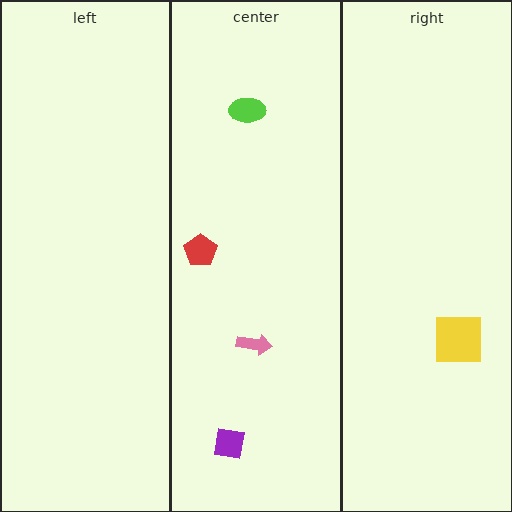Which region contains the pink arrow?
The center region.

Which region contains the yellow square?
The right region.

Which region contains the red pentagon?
The center region.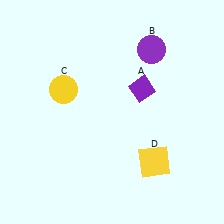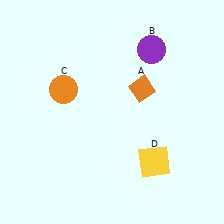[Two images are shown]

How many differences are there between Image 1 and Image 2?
There are 2 differences between the two images.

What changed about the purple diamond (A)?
In Image 1, A is purple. In Image 2, it changed to orange.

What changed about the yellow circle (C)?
In Image 1, C is yellow. In Image 2, it changed to orange.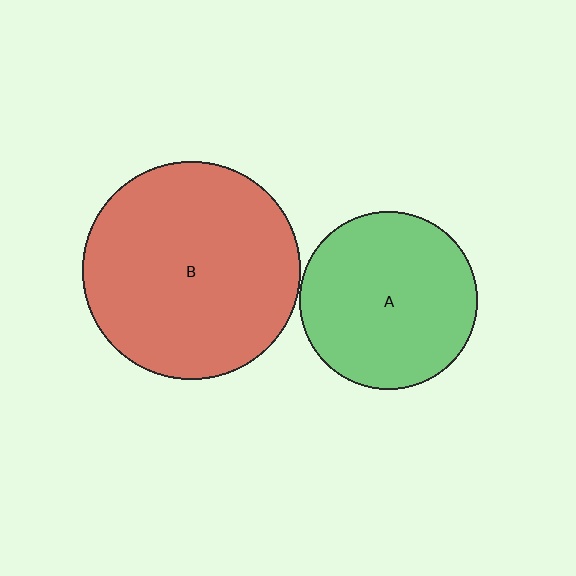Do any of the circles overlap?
No, none of the circles overlap.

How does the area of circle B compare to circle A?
Approximately 1.5 times.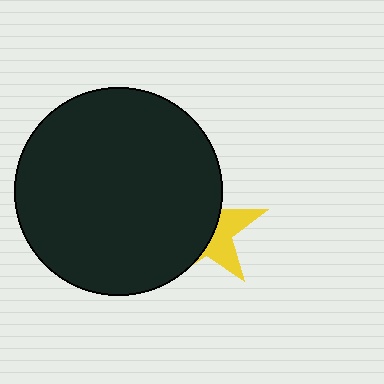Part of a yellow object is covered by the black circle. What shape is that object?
It is a star.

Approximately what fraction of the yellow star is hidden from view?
Roughly 63% of the yellow star is hidden behind the black circle.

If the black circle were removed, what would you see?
You would see the complete yellow star.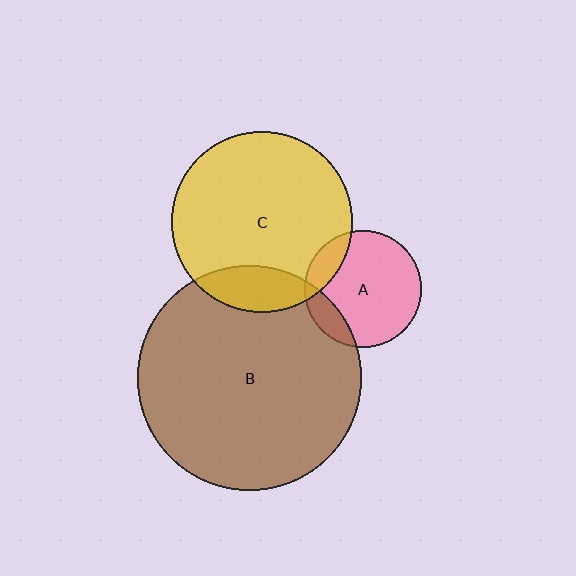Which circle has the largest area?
Circle B (brown).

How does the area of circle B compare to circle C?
Approximately 1.6 times.